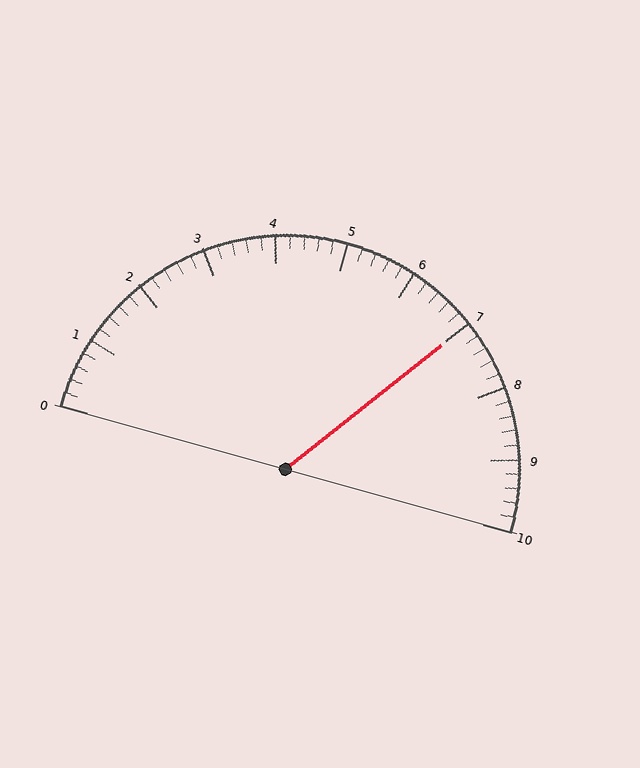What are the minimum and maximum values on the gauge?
The gauge ranges from 0 to 10.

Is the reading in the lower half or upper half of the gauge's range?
The reading is in the upper half of the range (0 to 10).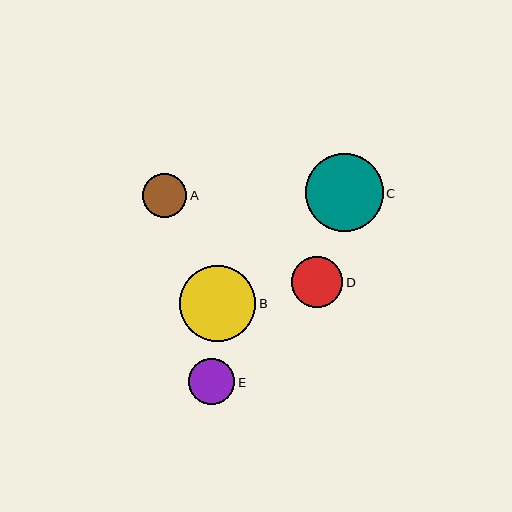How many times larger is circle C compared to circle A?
Circle C is approximately 1.8 times the size of circle A.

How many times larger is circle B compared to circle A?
Circle B is approximately 1.7 times the size of circle A.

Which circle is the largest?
Circle C is the largest with a size of approximately 78 pixels.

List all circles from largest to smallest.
From largest to smallest: C, B, D, E, A.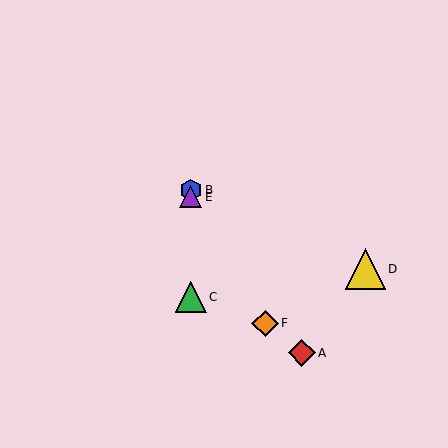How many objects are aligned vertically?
3 objects (B, C, E) are aligned vertically.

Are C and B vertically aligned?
Yes, both are at x≈191.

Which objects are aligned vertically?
Objects B, C, E are aligned vertically.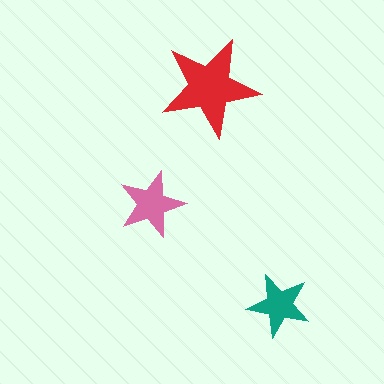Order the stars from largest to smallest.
the red one, the pink one, the teal one.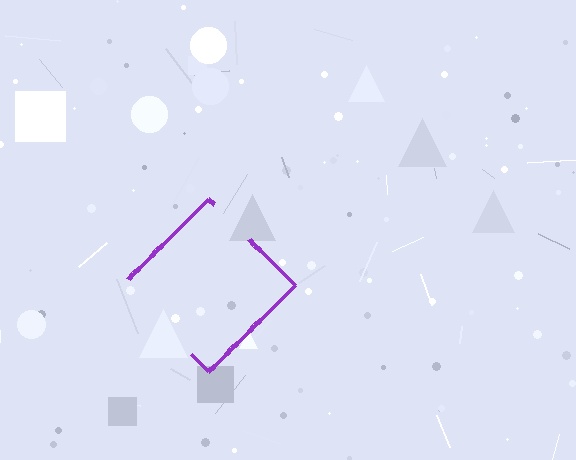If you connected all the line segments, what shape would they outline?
They would outline a diamond.